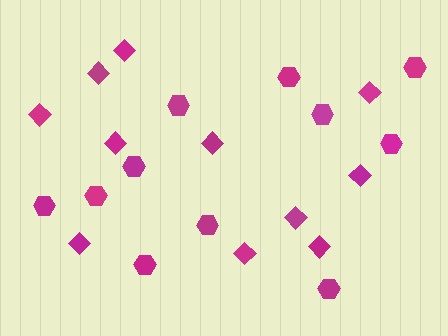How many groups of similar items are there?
There are 2 groups: one group of diamonds (11) and one group of hexagons (11).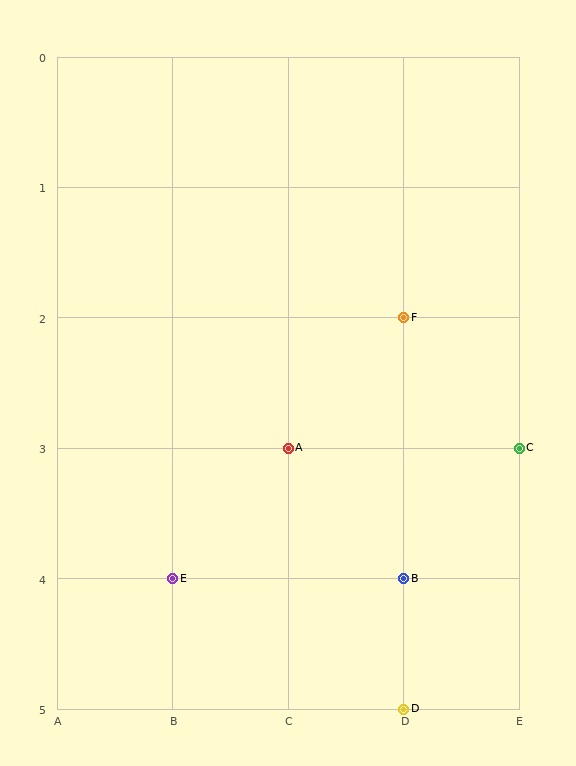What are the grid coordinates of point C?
Point C is at grid coordinates (E, 3).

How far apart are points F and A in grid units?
Points F and A are 1 column and 1 row apart (about 1.4 grid units diagonally).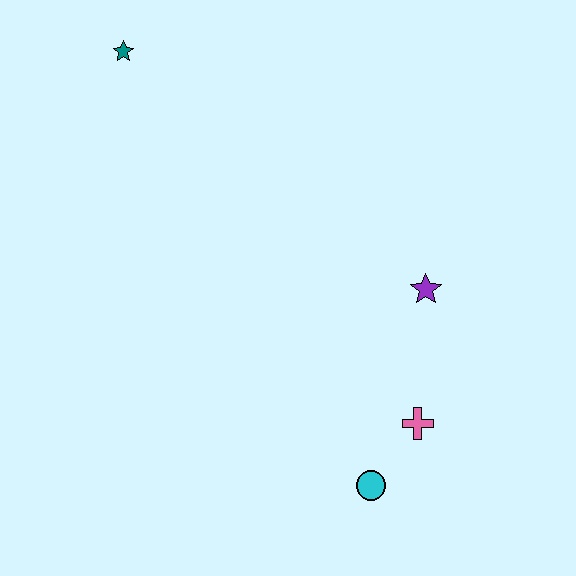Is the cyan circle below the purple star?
Yes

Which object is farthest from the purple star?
The teal star is farthest from the purple star.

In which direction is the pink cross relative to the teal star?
The pink cross is below the teal star.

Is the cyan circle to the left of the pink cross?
Yes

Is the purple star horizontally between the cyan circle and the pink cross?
No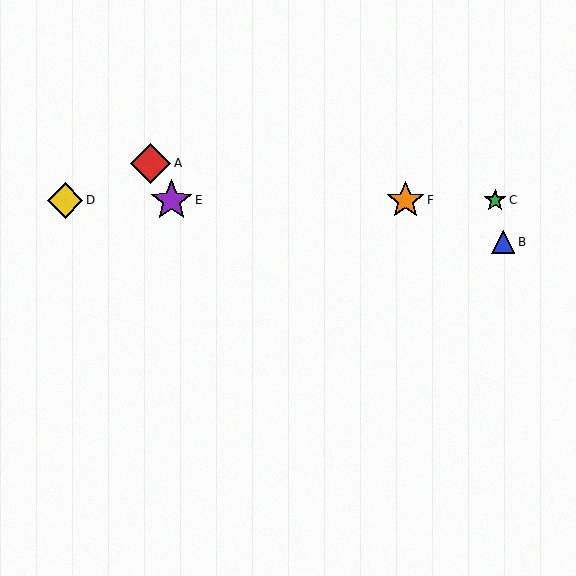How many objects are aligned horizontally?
4 objects (C, D, E, F) are aligned horizontally.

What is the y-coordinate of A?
Object A is at y≈163.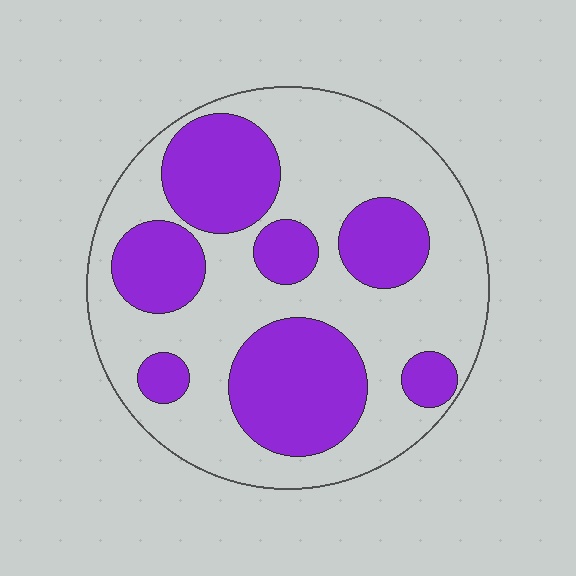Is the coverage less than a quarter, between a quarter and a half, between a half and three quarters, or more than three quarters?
Between a quarter and a half.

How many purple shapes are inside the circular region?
7.